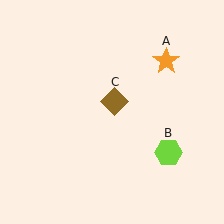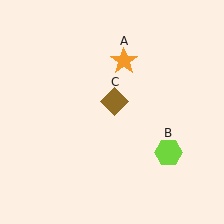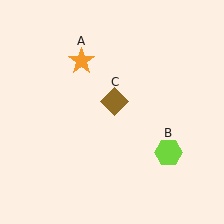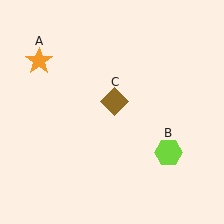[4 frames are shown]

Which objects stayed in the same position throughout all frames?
Lime hexagon (object B) and brown diamond (object C) remained stationary.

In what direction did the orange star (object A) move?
The orange star (object A) moved left.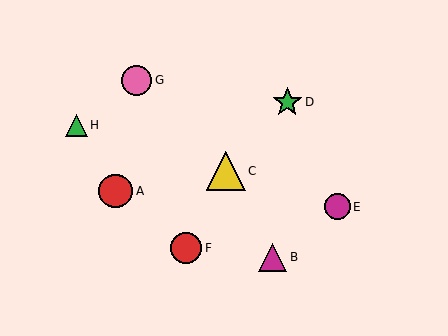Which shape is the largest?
The yellow triangle (labeled C) is the largest.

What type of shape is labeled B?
Shape B is a magenta triangle.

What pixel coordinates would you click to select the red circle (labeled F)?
Click at (186, 248) to select the red circle F.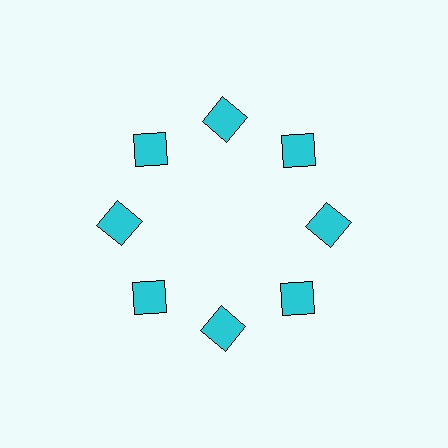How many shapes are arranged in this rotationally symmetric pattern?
There are 8 shapes, arranged in 8 groups of 1.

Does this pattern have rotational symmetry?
Yes, this pattern has 8-fold rotational symmetry. It looks the same after rotating 45 degrees around the center.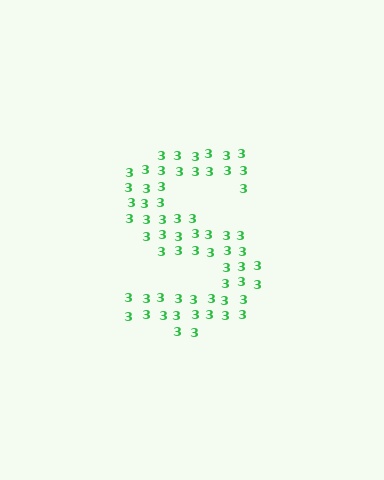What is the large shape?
The large shape is the letter S.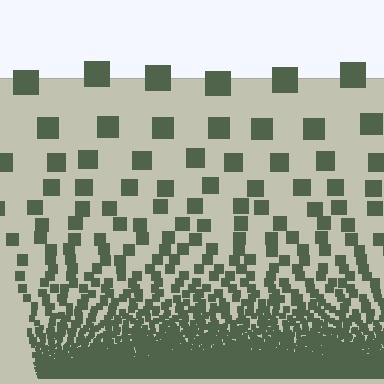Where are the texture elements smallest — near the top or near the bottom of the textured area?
Near the bottom.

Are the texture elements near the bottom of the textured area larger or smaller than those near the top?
Smaller. The gradient is inverted — elements near the bottom are smaller and denser.